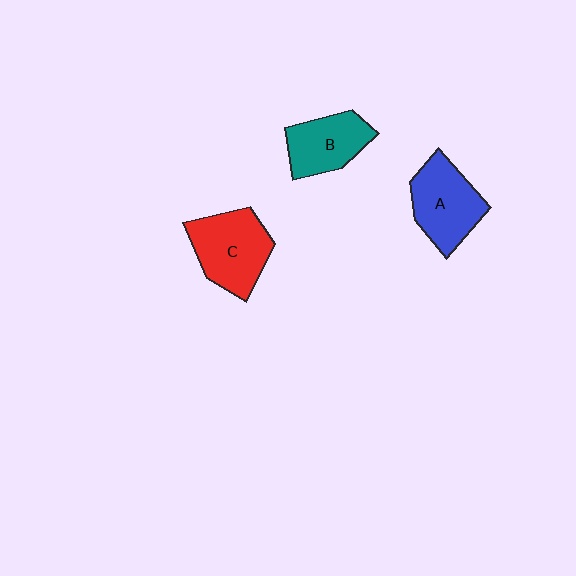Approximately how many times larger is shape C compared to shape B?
Approximately 1.3 times.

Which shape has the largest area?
Shape C (red).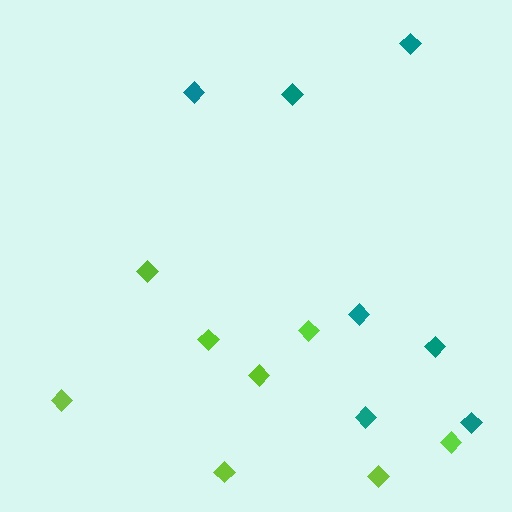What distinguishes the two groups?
There are 2 groups: one group of lime diamonds (8) and one group of teal diamonds (7).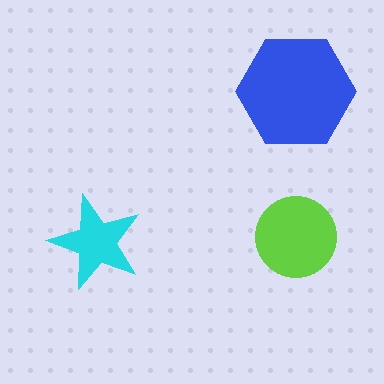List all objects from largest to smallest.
The blue hexagon, the lime circle, the cyan star.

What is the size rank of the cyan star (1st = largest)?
3rd.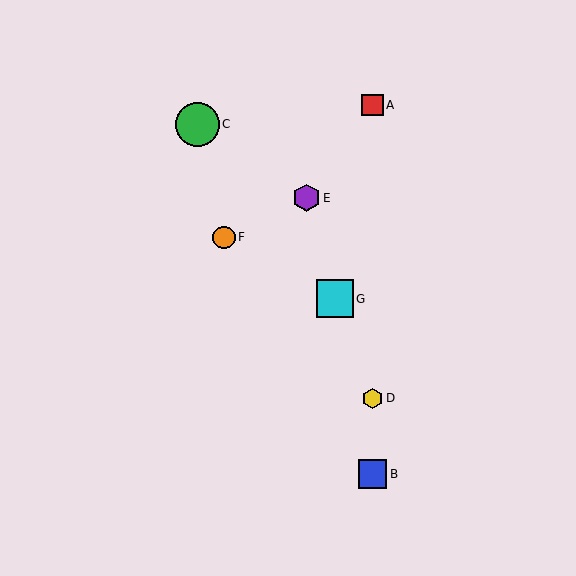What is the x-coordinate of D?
Object D is at x≈373.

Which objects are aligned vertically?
Objects A, B, D are aligned vertically.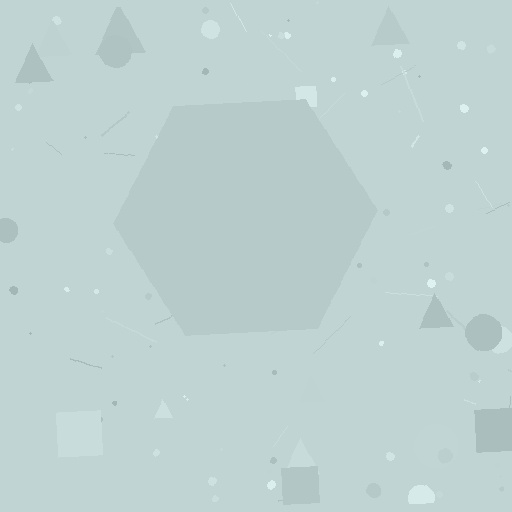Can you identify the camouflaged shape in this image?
The camouflaged shape is a hexagon.